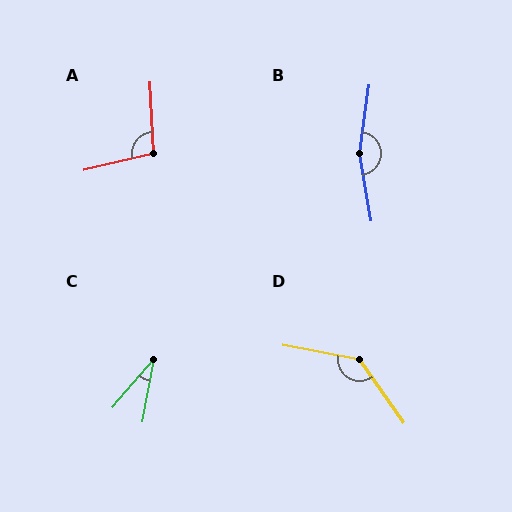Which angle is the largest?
B, at approximately 163 degrees.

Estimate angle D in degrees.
Approximately 136 degrees.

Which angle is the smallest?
C, at approximately 30 degrees.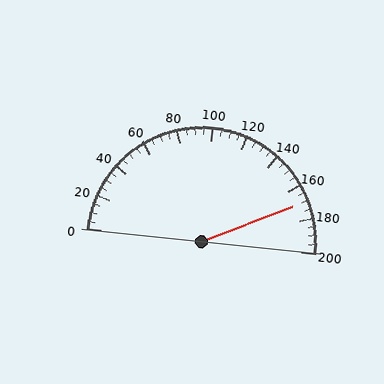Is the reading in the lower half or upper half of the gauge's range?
The reading is in the upper half of the range (0 to 200).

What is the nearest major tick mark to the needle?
The nearest major tick mark is 160.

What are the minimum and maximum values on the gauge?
The gauge ranges from 0 to 200.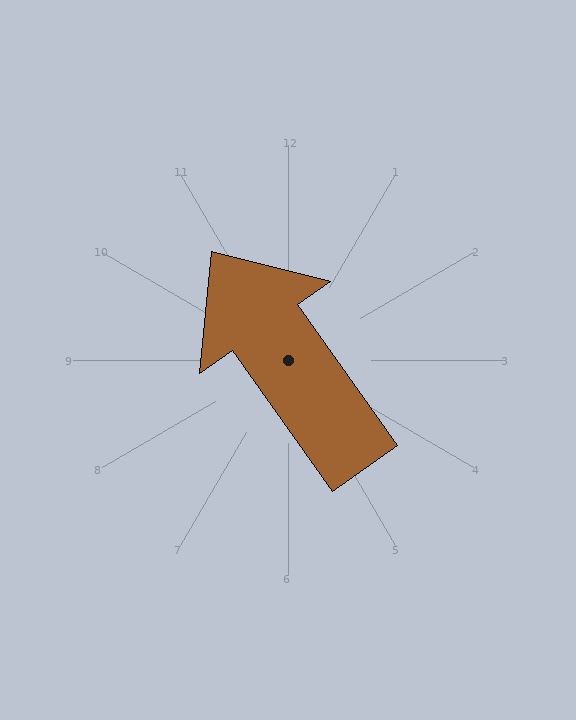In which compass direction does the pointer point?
Northwest.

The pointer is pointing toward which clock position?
Roughly 11 o'clock.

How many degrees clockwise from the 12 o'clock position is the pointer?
Approximately 325 degrees.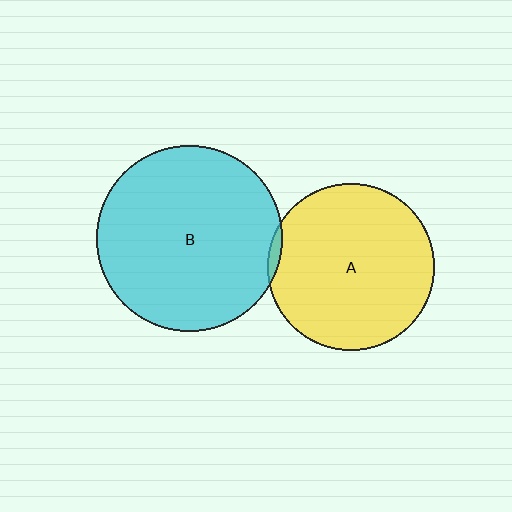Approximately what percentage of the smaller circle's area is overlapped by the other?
Approximately 5%.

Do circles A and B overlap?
Yes.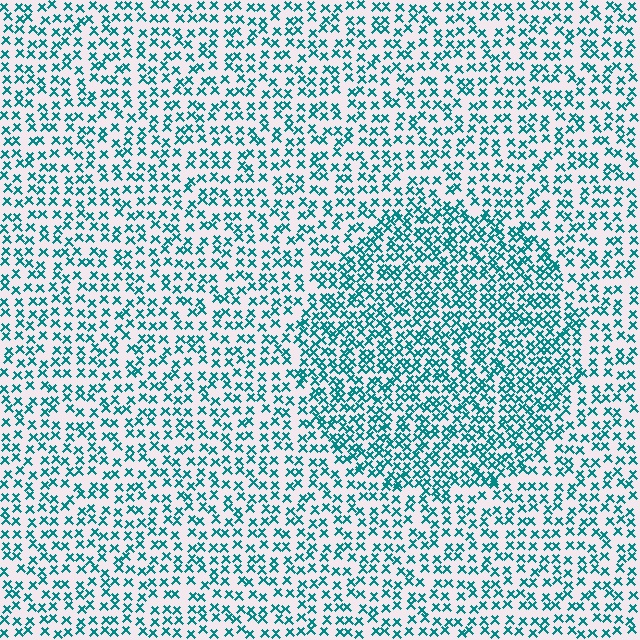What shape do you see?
I see a circle.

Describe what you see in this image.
The image contains small teal elements arranged at two different densities. A circle-shaped region is visible where the elements are more densely packed than the surrounding area.